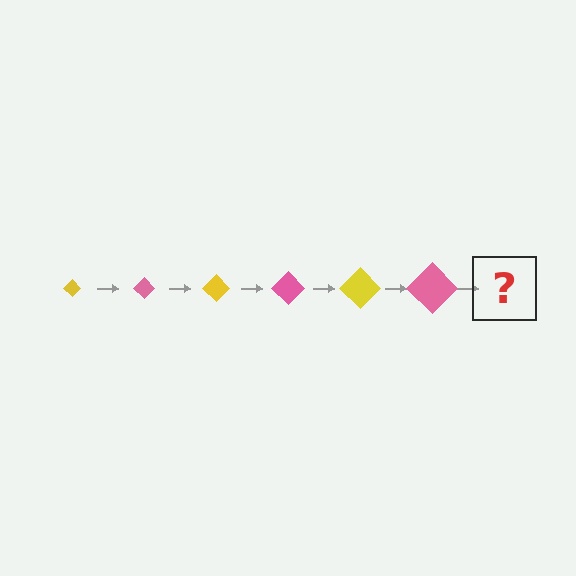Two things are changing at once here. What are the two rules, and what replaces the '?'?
The two rules are that the diamond grows larger each step and the color cycles through yellow and pink. The '?' should be a yellow diamond, larger than the previous one.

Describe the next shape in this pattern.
It should be a yellow diamond, larger than the previous one.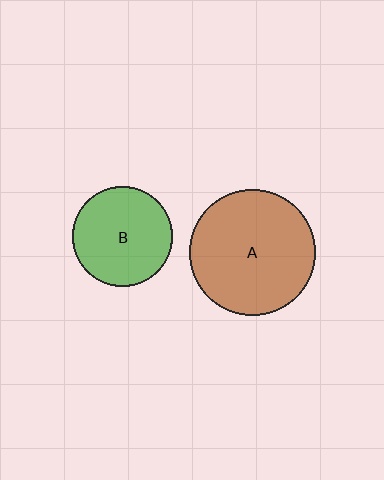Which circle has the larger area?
Circle A (brown).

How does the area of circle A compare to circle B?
Approximately 1.6 times.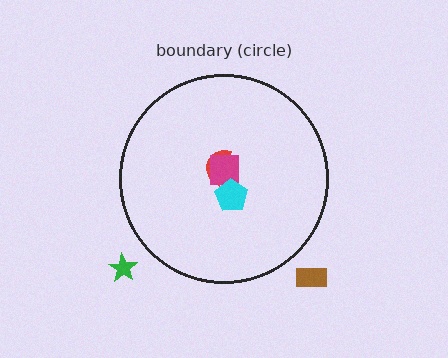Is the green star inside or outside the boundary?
Outside.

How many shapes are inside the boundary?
3 inside, 2 outside.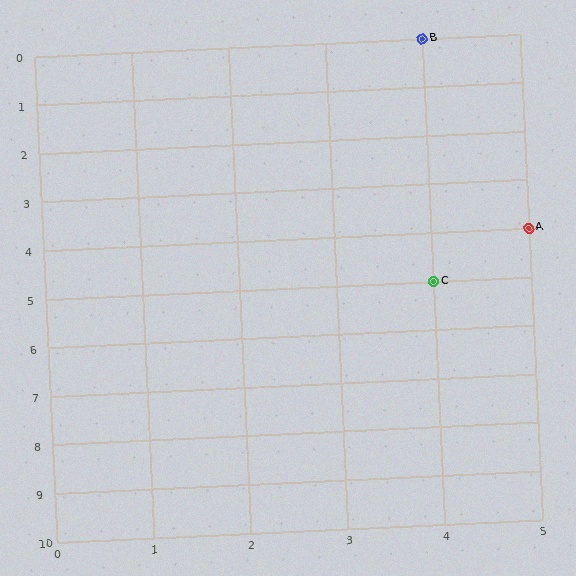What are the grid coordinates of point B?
Point B is at grid coordinates (4, 0).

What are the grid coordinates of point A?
Point A is at grid coordinates (5, 4).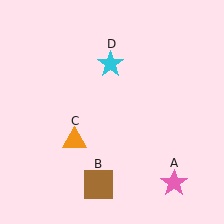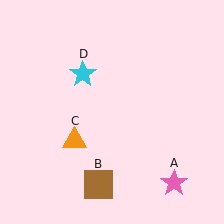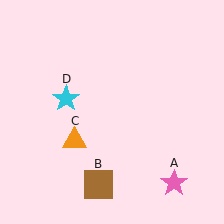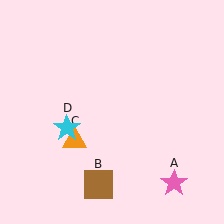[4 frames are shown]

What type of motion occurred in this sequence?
The cyan star (object D) rotated counterclockwise around the center of the scene.